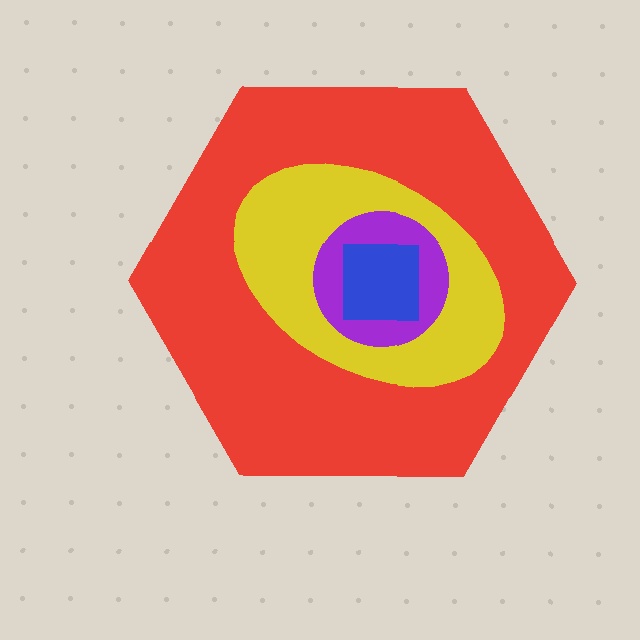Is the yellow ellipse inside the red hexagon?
Yes.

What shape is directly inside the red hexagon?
The yellow ellipse.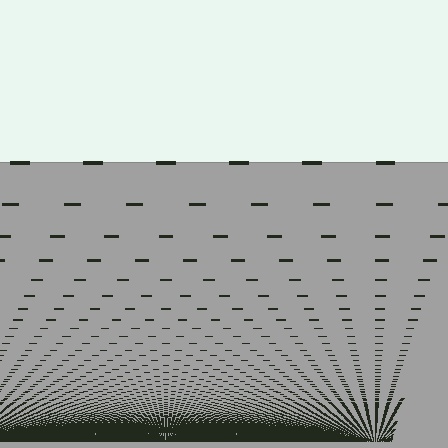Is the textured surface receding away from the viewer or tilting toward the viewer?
The surface appears to tilt toward the viewer. Texture elements get larger and sparser toward the top.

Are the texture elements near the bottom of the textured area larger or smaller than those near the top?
Smaller. The gradient is inverted — elements near the bottom are smaller and denser.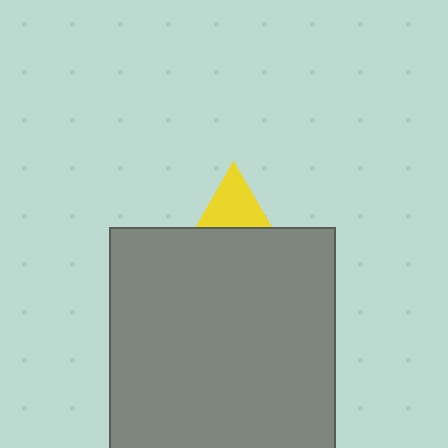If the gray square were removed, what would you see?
You would see the complete yellow triangle.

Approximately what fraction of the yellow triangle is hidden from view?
Roughly 65% of the yellow triangle is hidden behind the gray square.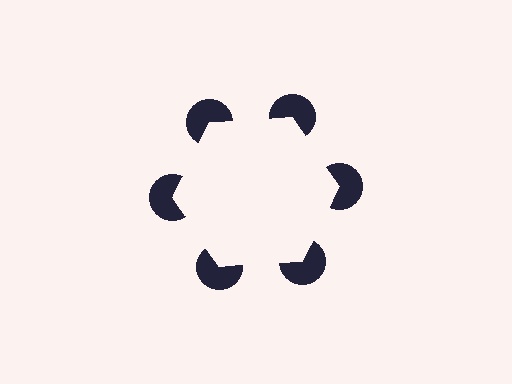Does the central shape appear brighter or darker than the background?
It typically appears slightly brighter than the background, even though no actual brightness change is drawn.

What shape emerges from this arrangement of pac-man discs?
An illusory hexagon — its edges are inferred from the aligned wedge cuts in the pac-man discs, not physically drawn.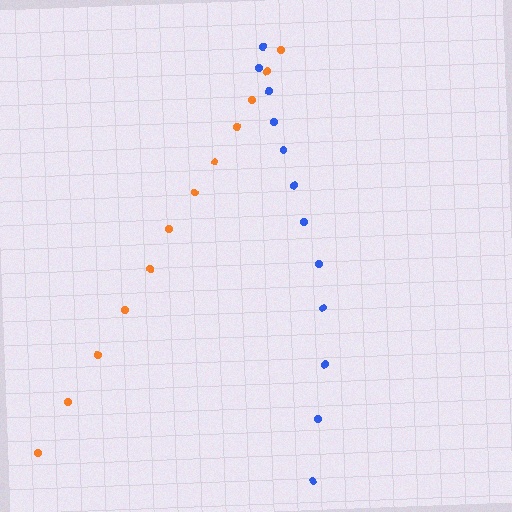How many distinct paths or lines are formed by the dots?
There are 2 distinct paths.